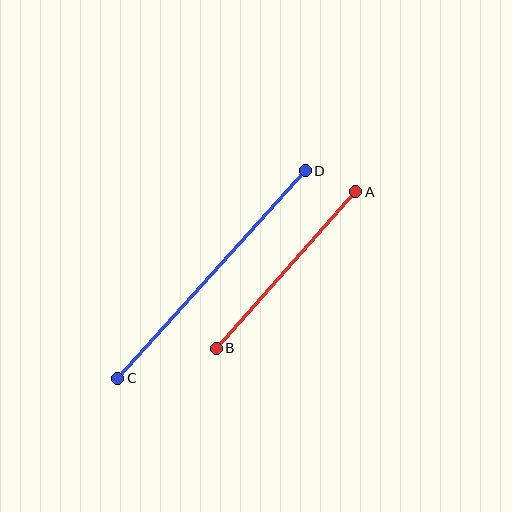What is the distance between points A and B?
The distance is approximately 210 pixels.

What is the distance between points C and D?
The distance is approximately 279 pixels.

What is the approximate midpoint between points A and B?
The midpoint is at approximately (286, 270) pixels.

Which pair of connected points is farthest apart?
Points C and D are farthest apart.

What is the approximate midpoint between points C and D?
The midpoint is at approximately (212, 274) pixels.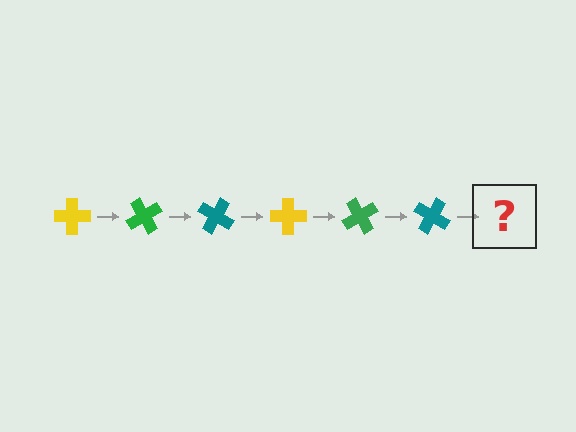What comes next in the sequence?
The next element should be a yellow cross, rotated 360 degrees from the start.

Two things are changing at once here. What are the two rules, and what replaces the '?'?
The two rules are that it rotates 60 degrees each step and the color cycles through yellow, green, and teal. The '?' should be a yellow cross, rotated 360 degrees from the start.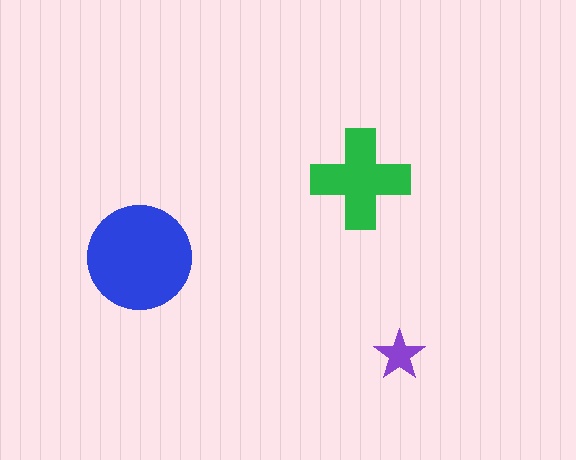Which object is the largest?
The blue circle.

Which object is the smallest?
The purple star.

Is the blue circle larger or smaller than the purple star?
Larger.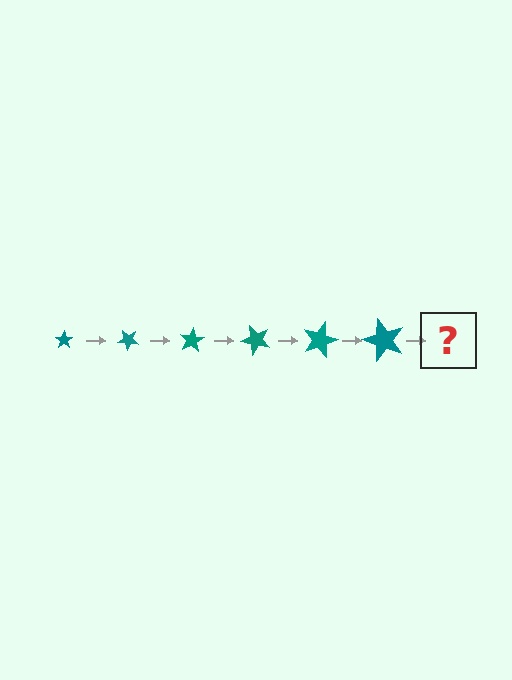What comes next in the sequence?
The next element should be a star, larger than the previous one and rotated 240 degrees from the start.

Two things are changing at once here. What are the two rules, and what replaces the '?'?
The two rules are that the star grows larger each step and it rotates 40 degrees each step. The '?' should be a star, larger than the previous one and rotated 240 degrees from the start.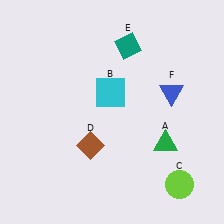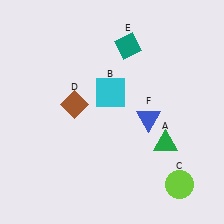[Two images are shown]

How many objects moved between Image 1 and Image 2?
2 objects moved between the two images.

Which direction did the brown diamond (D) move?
The brown diamond (D) moved up.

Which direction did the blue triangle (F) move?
The blue triangle (F) moved down.